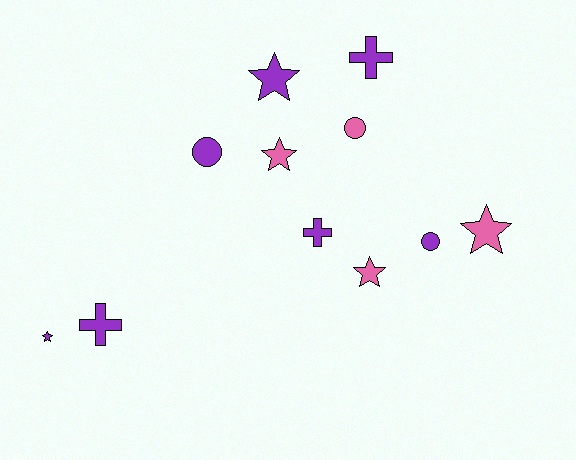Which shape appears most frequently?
Star, with 5 objects.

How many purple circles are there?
There are 2 purple circles.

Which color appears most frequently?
Purple, with 7 objects.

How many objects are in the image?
There are 11 objects.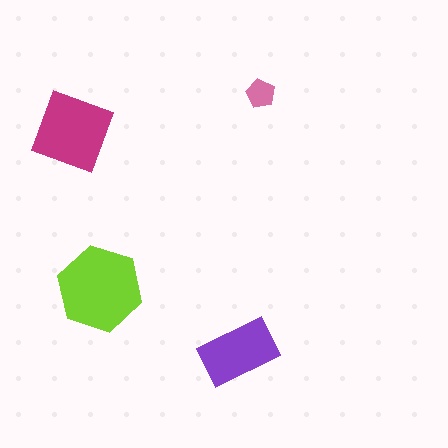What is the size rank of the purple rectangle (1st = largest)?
3rd.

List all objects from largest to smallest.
The lime hexagon, the magenta diamond, the purple rectangle, the pink pentagon.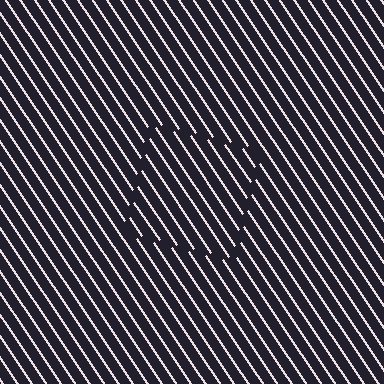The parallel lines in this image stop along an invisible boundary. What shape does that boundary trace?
An illusory square. The interior of the shape contains the same grating, shifted by half a period — the contour is defined by the phase discontinuity where line-ends from the inner and outer gratings abut.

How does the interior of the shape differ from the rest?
The interior of the shape contains the same grating, shifted by half a period — the contour is defined by the phase discontinuity where line-ends from the inner and outer gratings abut.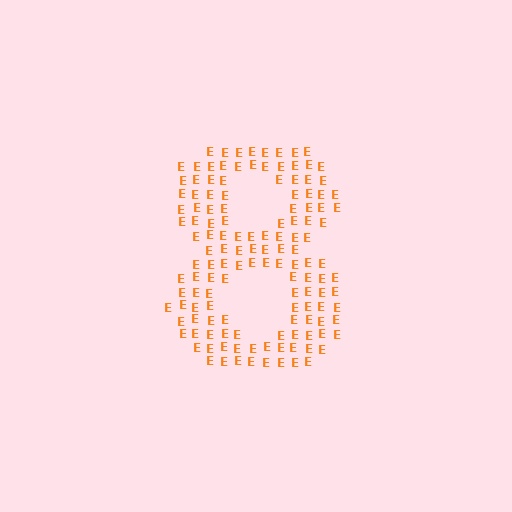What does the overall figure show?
The overall figure shows the digit 8.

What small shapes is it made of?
It is made of small letter E's.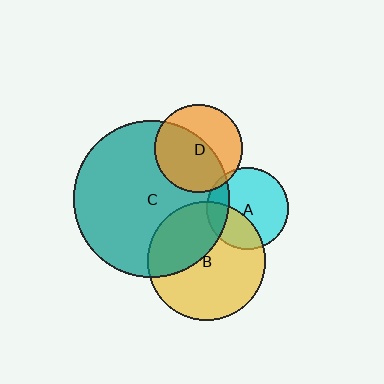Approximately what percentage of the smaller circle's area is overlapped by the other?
Approximately 55%.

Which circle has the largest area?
Circle C (teal).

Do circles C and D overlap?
Yes.